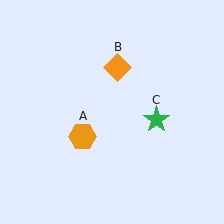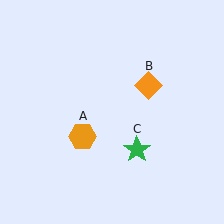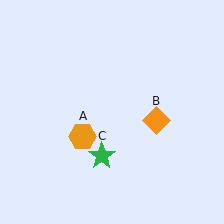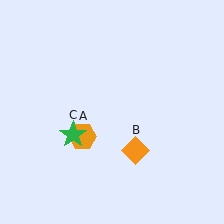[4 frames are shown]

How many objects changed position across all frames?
2 objects changed position: orange diamond (object B), green star (object C).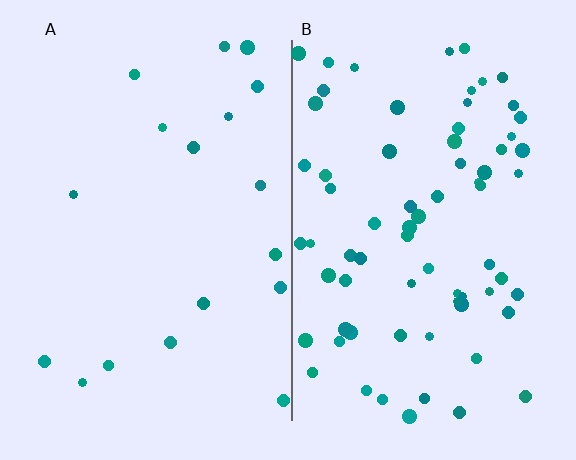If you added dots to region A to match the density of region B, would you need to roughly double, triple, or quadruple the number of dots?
Approximately quadruple.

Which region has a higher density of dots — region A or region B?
B (the right).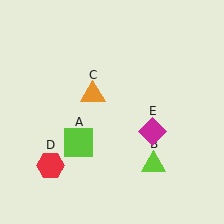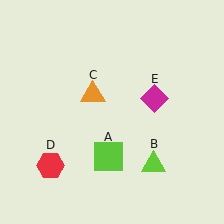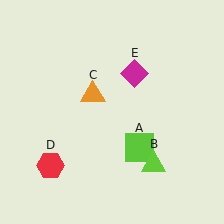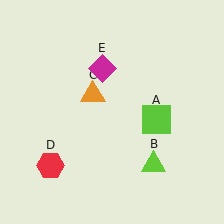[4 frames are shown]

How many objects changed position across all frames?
2 objects changed position: lime square (object A), magenta diamond (object E).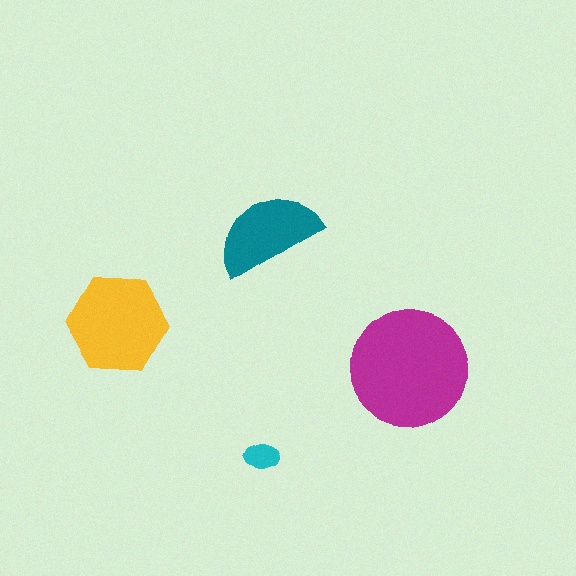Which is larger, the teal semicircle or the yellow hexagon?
The yellow hexagon.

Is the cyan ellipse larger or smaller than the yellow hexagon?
Smaller.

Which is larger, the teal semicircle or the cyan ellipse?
The teal semicircle.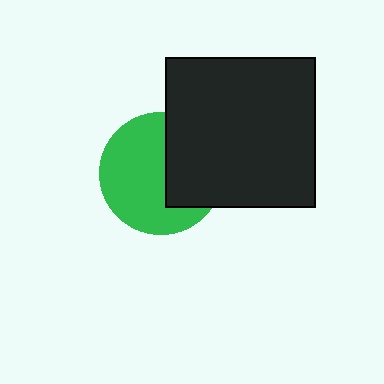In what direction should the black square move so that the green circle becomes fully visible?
The black square should move right. That is the shortest direction to clear the overlap and leave the green circle fully visible.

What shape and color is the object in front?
The object in front is a black square.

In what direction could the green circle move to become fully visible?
The green circle could move left. That would shift it out from behind the black square entirely.